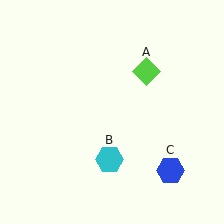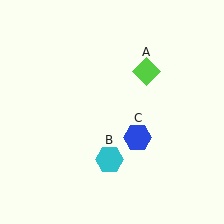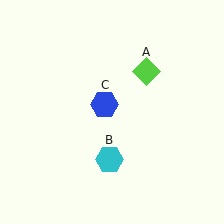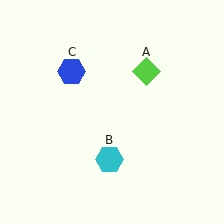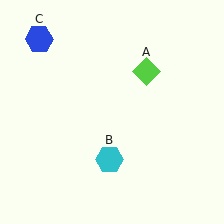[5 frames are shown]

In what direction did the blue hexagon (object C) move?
The blue hexagon (object C) moved up and to the left.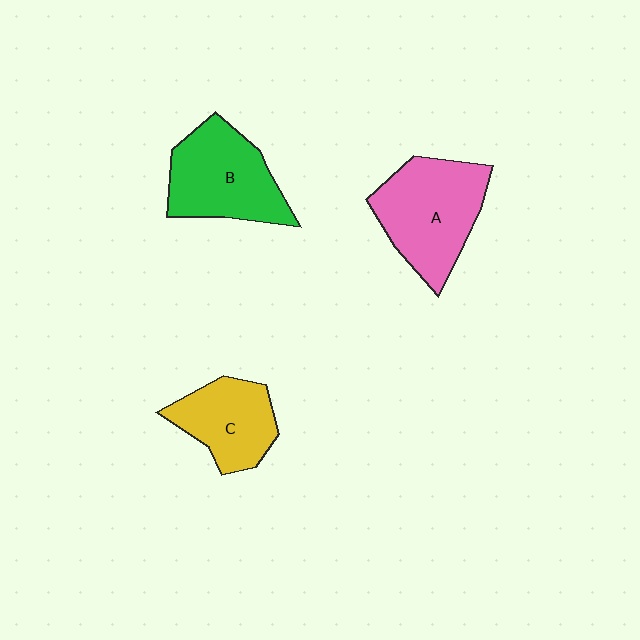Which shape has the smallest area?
Shape C (yellow).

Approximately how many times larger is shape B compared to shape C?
Approximately 1.3 times.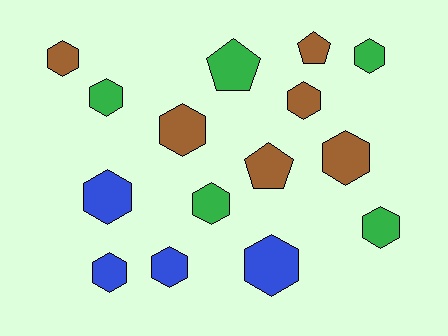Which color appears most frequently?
Brown, with 6 objects.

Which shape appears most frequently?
Hexagon, with 12 objects.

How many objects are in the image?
There are 15 objects.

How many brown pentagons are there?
There are 2 brown pentagons.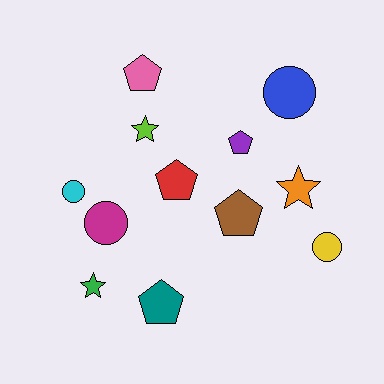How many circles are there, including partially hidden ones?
There are 4 circles.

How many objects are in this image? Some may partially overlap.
There are 12 objects.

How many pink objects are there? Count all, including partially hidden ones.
There is 1 pink object.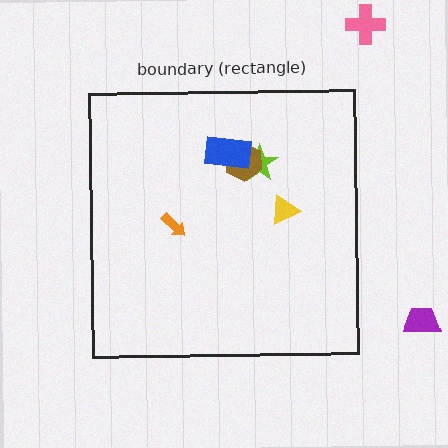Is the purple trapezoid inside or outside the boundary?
Outside.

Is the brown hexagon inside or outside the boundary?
Inside.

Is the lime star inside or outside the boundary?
Inside.